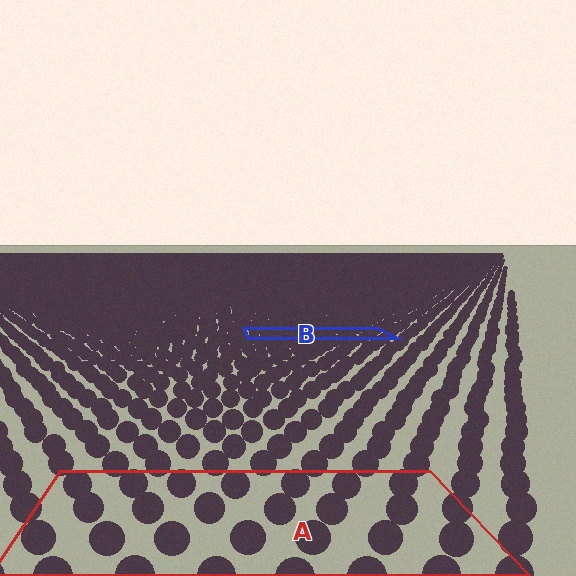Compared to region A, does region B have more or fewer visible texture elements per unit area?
Region B has more texture elements per unit area — they are packed more densely because it is farther away.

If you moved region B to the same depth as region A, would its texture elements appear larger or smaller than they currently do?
They would appear larger. At a closer depth, the same texture elements are projected at a bigger on-screen size.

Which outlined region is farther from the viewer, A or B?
Region B is farther from the viewer — the texture elements inside it appear smaller and more densely packed.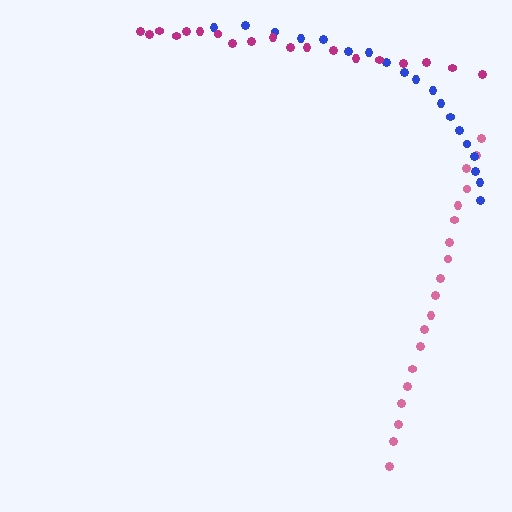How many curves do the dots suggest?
There are 3 distinct paths.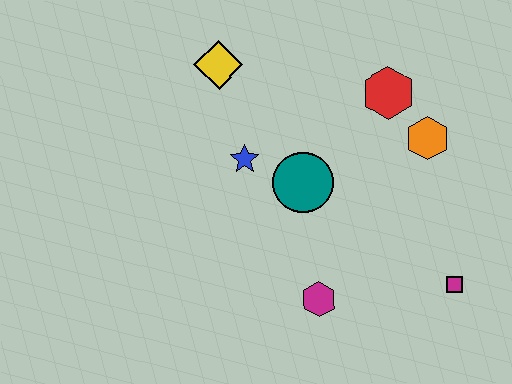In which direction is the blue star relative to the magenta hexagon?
The blue star is above the magenta hexagon.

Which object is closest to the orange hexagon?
The red hexagon is closest to the orange hexagon.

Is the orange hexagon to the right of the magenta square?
No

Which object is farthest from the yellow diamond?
The magenta square is farthest from the yellow diamond.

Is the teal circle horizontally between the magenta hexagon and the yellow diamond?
Yes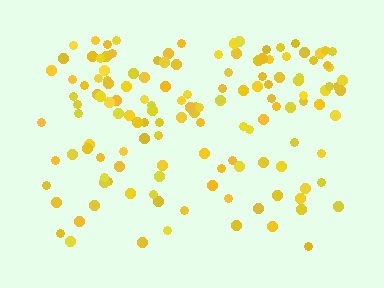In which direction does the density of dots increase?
From bottom to top, with the top side densest.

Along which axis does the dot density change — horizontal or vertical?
Vertical.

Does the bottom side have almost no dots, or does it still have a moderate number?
Still a moderate number, just noticeably fewer than the top.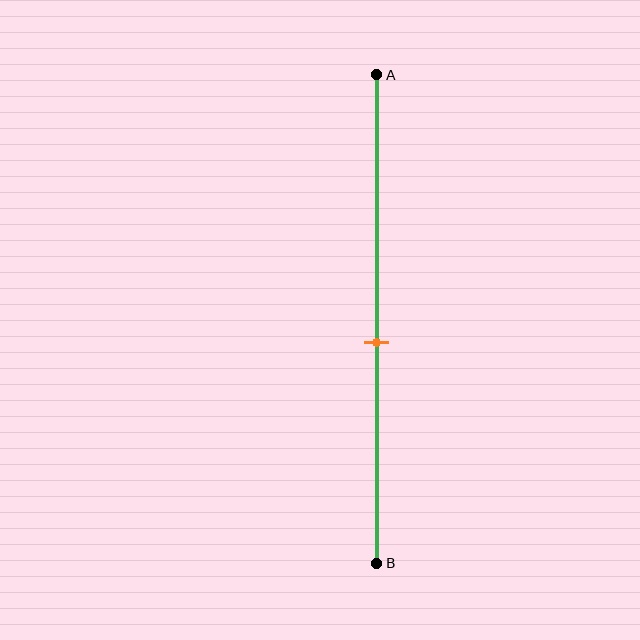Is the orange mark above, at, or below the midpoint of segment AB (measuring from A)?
The orange mark is below the midpoint of segment AB.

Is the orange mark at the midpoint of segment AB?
No, the mark is at about 55% from A, not at the 50% midpoint.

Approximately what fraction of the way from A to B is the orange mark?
The orange mark is approximately 55% of the way from A to B.